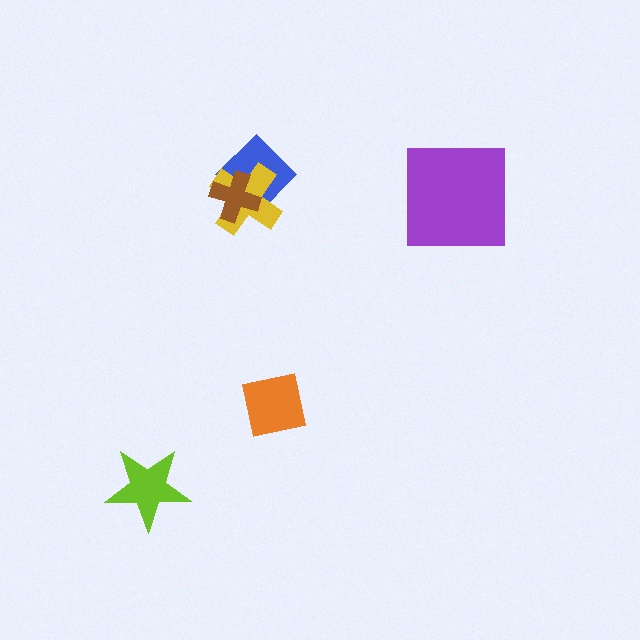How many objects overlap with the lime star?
0 objects overlap with the lime star.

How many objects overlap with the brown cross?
2 objects overlap with the brown cross.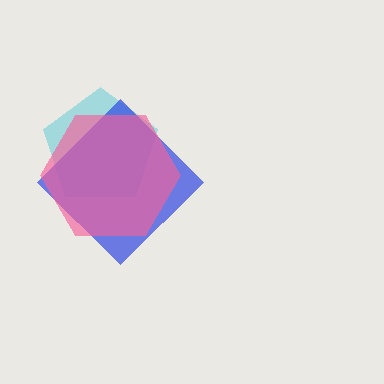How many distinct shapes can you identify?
There are 3 distinct shapes: a cyan pentagon, a blue diamond, a pink hexagon.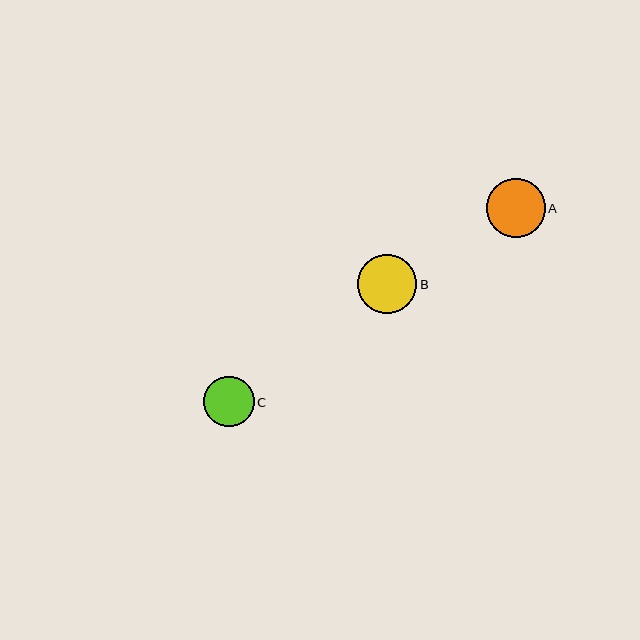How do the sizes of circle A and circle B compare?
Circle A and circle B are approximately the same size.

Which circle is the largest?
Circle A is the largest with a size of approximately 59 pixels.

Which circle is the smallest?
Circle C is the smallest with a size of approximately 51 pixels.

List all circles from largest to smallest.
From largest to smallest: A, B, C.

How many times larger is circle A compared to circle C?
Circle A is approximately 1.2 times the size of circle C.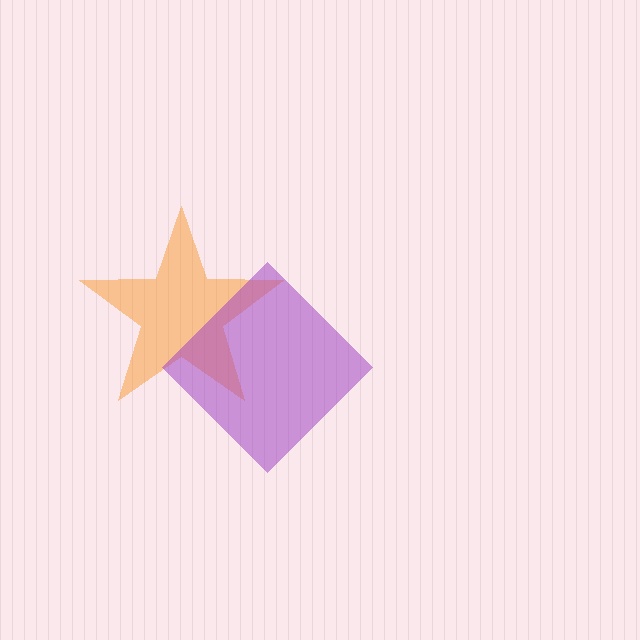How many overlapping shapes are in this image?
There are 2 overlapping shapes in the image.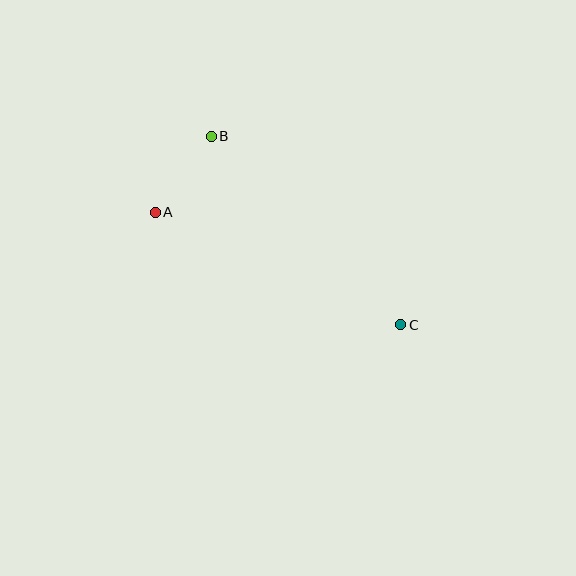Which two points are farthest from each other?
Points A and C are farthest from each other.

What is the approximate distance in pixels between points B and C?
The distance between B and C is approximately 267 pixels.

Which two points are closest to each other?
Points A and B are closest to each other.